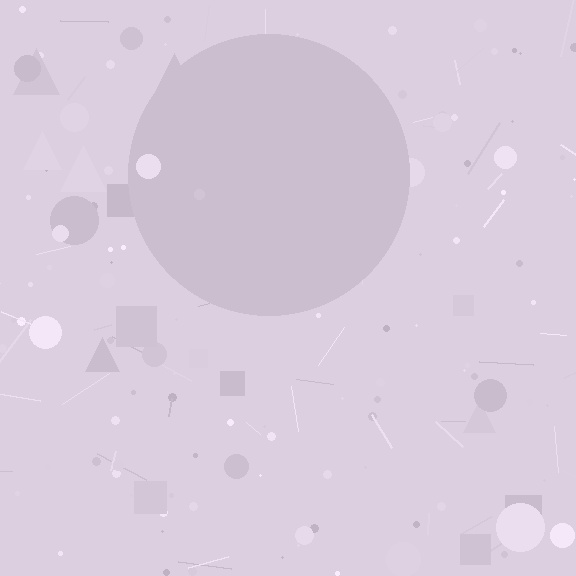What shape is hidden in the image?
A circle is hidden in the image.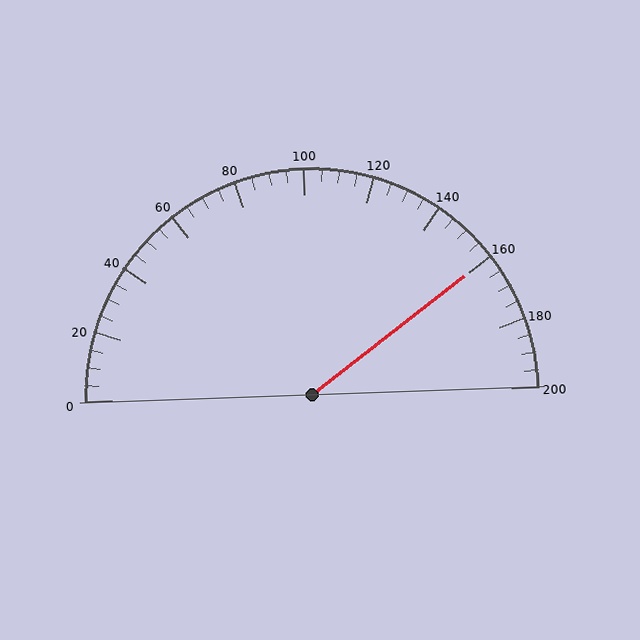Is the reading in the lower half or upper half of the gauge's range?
The reading is in the upper half of the range (0 to 200).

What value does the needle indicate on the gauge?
The needle indicates approximately 160.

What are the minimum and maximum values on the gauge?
The gauge ranges from 0 to 200.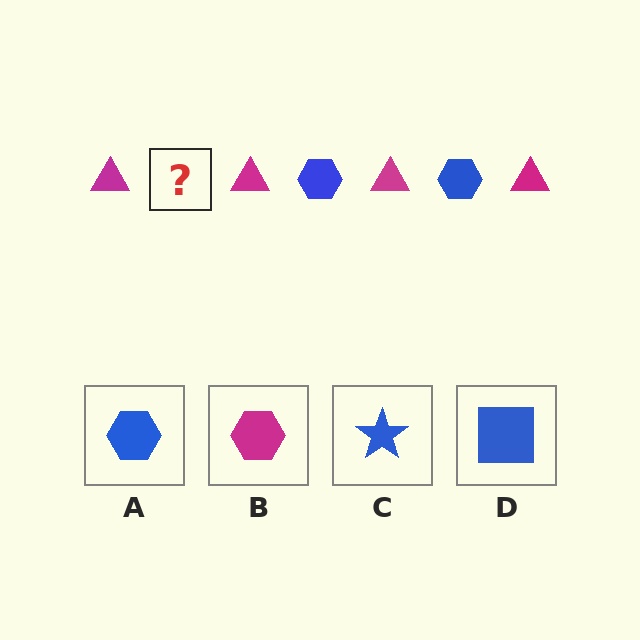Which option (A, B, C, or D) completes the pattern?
A.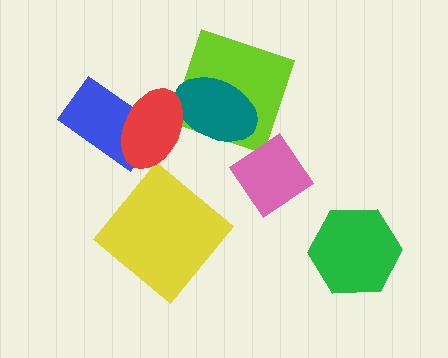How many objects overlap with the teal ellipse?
2 objects overlap with the teal ellipse.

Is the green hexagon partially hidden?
No, no other shape covers it.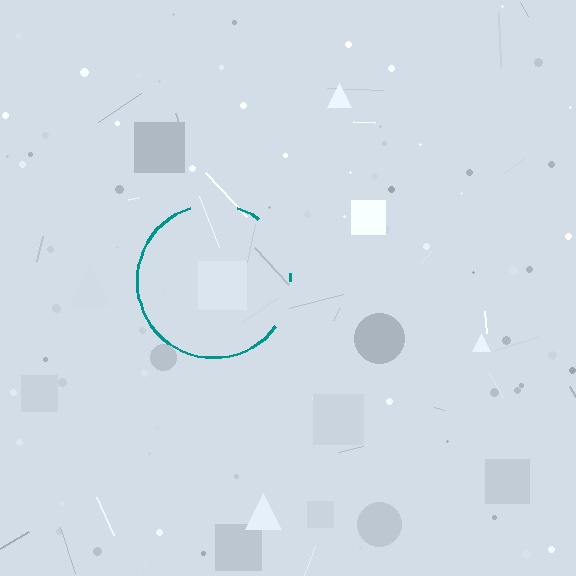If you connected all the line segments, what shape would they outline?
They would outline a circle.